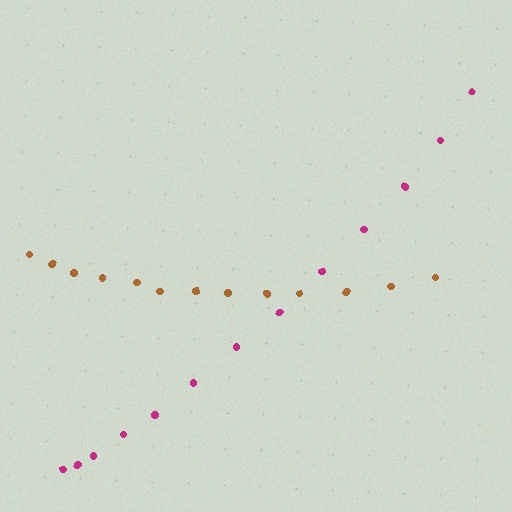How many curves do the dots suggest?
There are 2 distinct paths.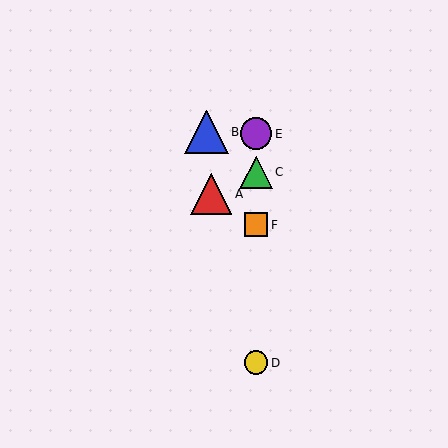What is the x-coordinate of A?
Object A is at x≈211.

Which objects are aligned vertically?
Objects C, D, E, F are aligned vertically.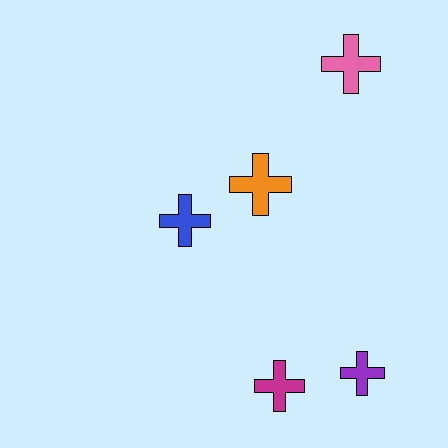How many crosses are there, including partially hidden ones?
There are 5 crosses.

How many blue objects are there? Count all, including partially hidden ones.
There is 1 blue object.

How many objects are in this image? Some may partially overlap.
There are 5 objects.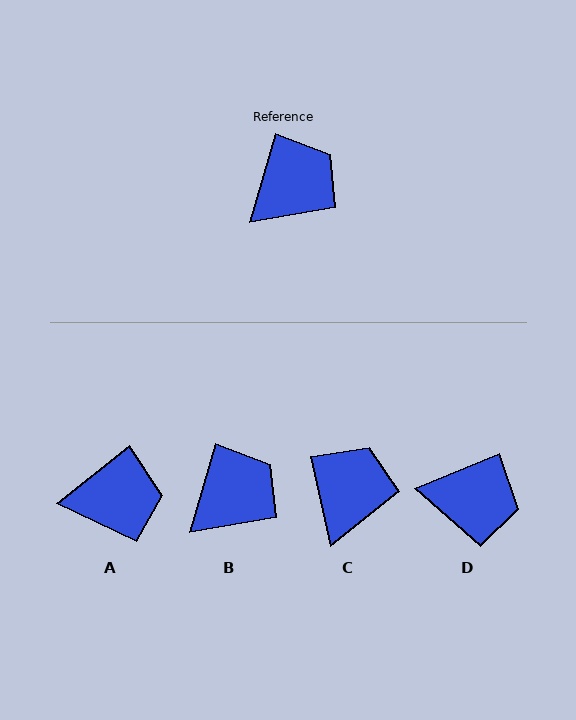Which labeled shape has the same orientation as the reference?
B.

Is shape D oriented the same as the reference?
No, it is off by about 51 degrees.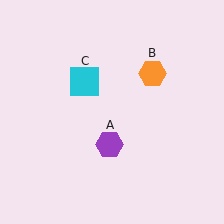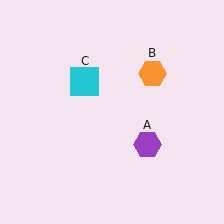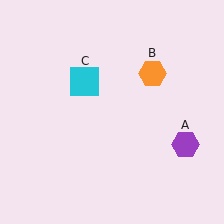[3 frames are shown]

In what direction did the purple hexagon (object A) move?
The purple hexagon (object A) moved right.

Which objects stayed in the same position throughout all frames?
Orange hexagon (object B) and cyan square (object C) remained stationary.